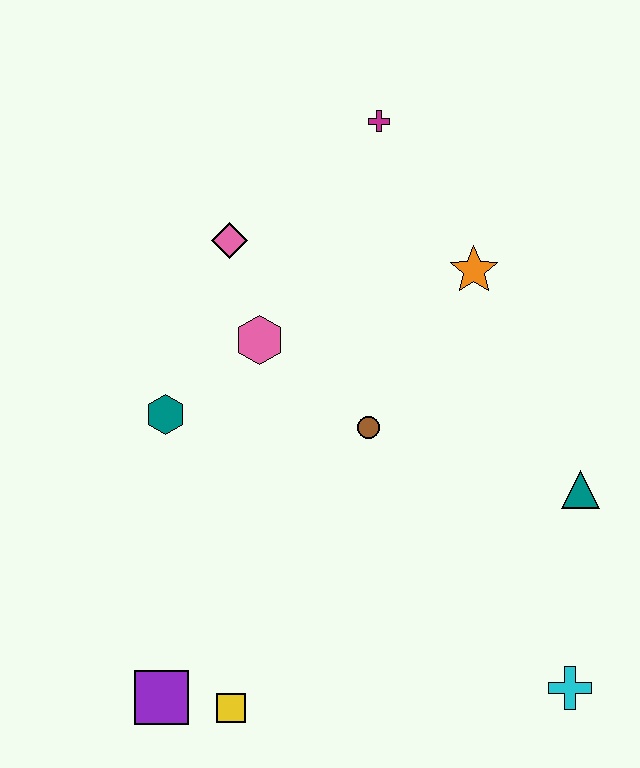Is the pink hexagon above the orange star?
No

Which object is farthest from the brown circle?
The purple square is farthest from the brown circle.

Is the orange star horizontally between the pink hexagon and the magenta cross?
No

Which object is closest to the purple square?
The yellow square is closest to the purple square.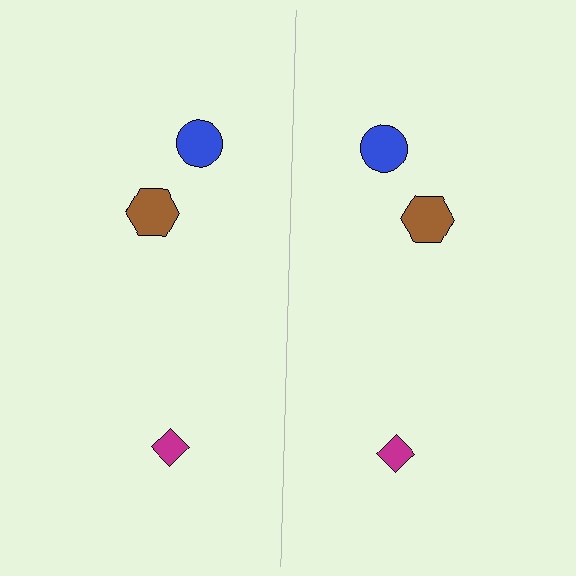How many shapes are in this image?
There are 6 shapes in this image.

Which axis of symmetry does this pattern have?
The pattern has a vertical axis of symmetry running through the center of the image.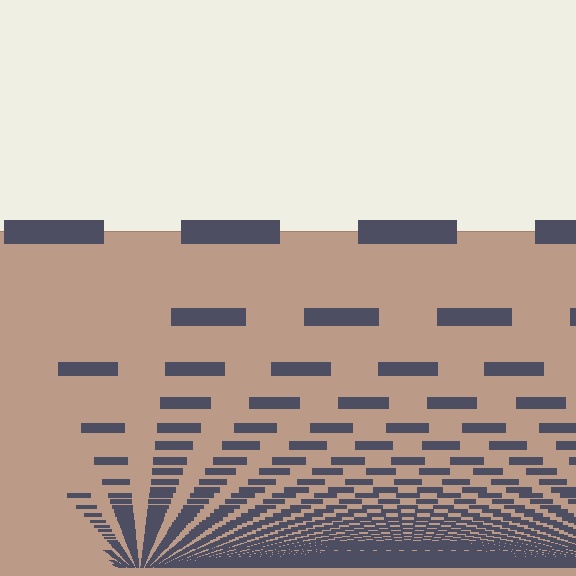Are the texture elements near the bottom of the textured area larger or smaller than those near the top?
Smaller. The gradient is inverted — elements near the bottom are smaller and denser.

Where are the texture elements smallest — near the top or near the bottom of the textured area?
Near the bottom.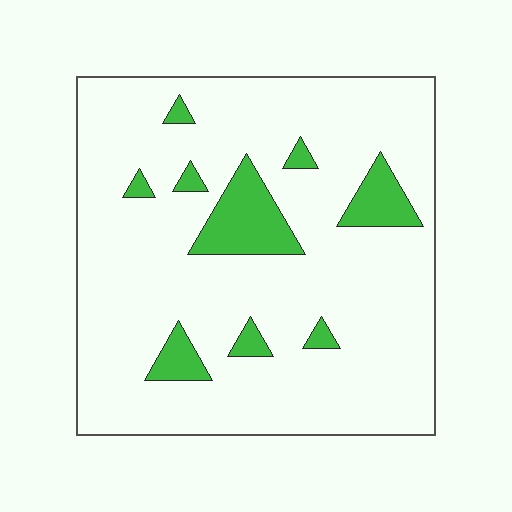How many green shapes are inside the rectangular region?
9.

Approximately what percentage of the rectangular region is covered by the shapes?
Approximately 10%.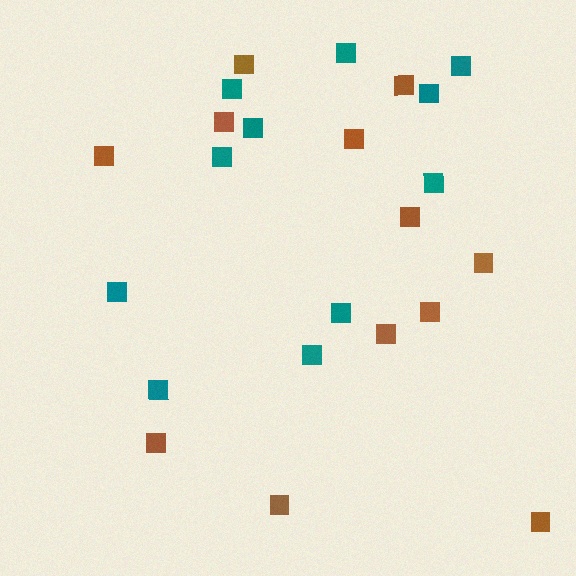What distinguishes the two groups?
There are 2 groups: one group of teal squares (11) and one group of brown squares (12).